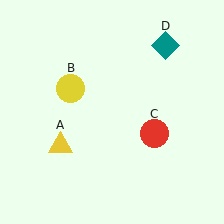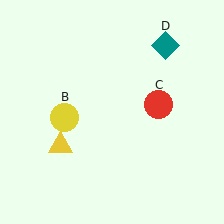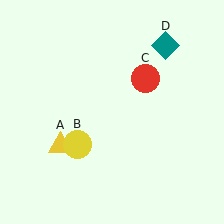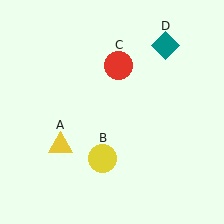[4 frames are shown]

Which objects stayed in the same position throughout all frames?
Yellow triangle (object A) and teal diamond (object D) remained stationary.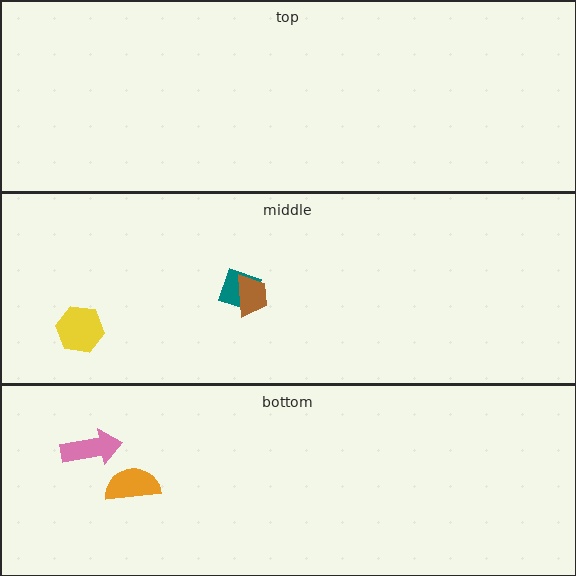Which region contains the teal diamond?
The middle region.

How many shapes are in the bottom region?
2.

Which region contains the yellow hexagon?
The middle region.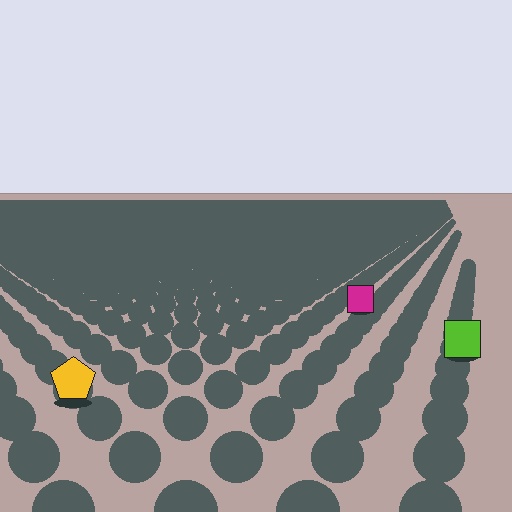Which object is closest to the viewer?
The yellow pentagon is closest. The texture marks near it are larger and more spread out.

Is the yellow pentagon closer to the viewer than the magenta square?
Yes. The yellow pentagon is closer — you can tell from the texture gradient: the ground texture is coarser near it.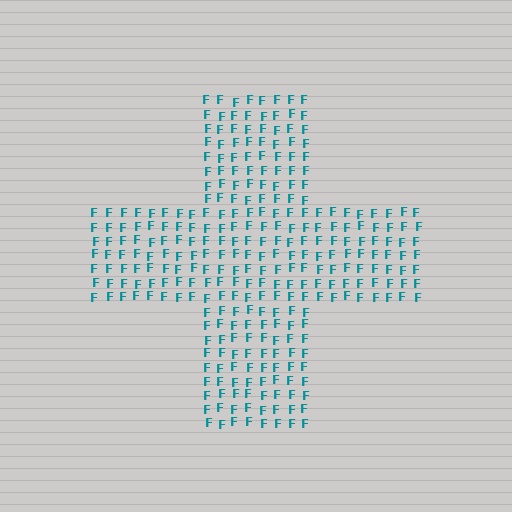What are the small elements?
The small elements are letter F's.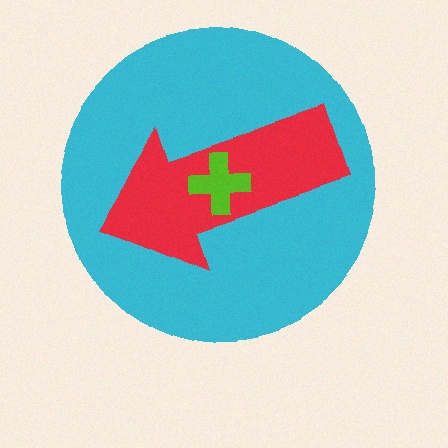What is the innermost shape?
The lime cross.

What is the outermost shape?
The cyan circle.